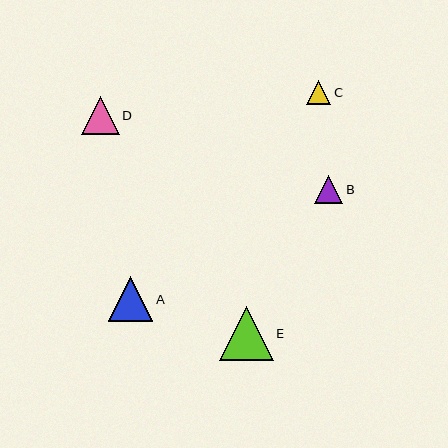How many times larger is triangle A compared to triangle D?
Triangle A is approximately 1.2 times the size of triangle D.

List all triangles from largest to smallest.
From largest to smallest: E, A, D, B, C.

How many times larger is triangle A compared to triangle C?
Triangle A is approximately 1.8 times the size of triangle C.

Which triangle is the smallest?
Triangle C is the smallest with a size of approximately 24 pixels.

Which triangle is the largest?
Triangle E is the largest with a size of approximately 54 pixels.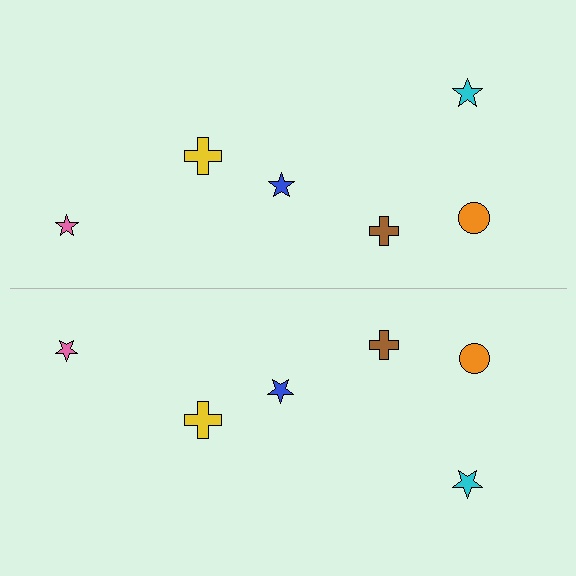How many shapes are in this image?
There are 12 shapes in this image.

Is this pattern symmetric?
Yes, this pattern has bilateral (reflection) symmetry.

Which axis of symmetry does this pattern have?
The pattern has a horizontal axis of symmetry running through the center of the image.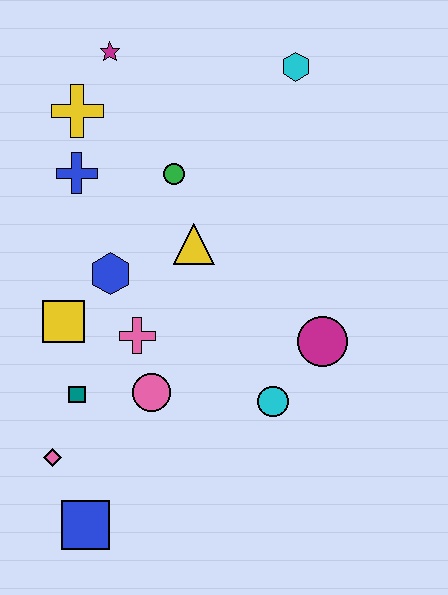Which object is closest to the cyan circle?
The magenta circle is closest to the cyan circle.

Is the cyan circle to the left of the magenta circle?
Yes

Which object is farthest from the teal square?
The cyan hexagon is farthest from the teal square.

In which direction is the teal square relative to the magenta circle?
The teal square is to the left of the magenta circle.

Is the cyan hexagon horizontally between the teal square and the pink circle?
No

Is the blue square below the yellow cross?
Yes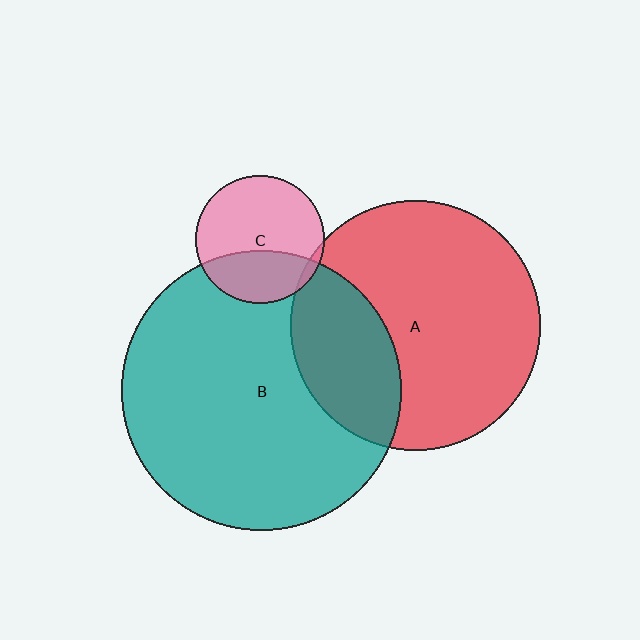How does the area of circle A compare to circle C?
Approximately 3.8 times.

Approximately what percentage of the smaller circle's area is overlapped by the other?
Approximately 5%.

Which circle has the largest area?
Circle B (teal).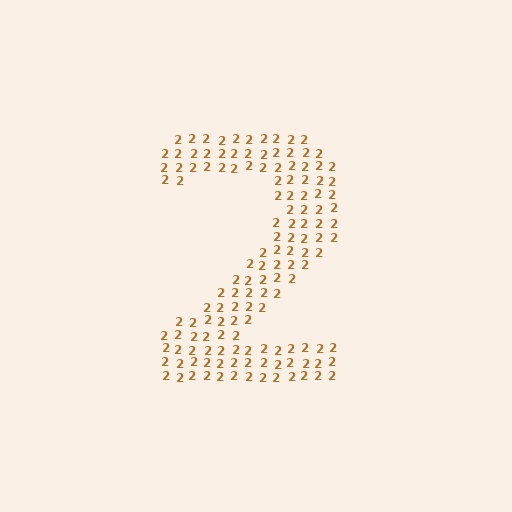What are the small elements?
The small elements are digit 2's.